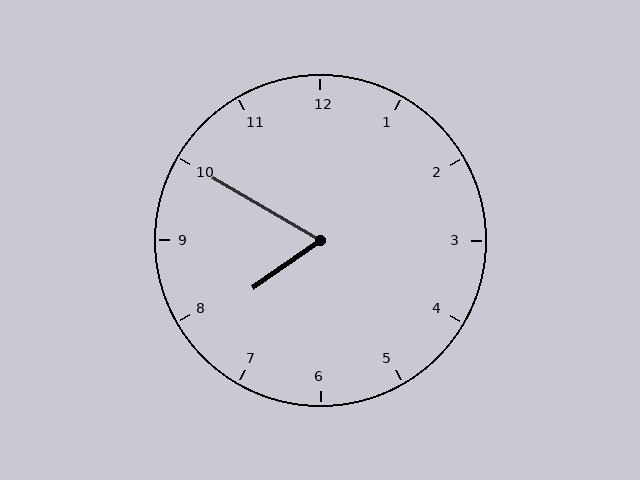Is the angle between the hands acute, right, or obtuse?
It is acute.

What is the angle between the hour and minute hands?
Approximately 65 degrees.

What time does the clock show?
7:50.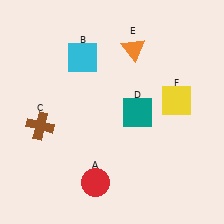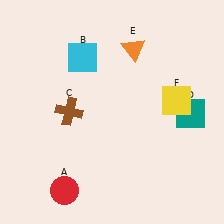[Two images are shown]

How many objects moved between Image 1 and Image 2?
3 objects moved between the two images.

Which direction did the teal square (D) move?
The teal square (D) moved right.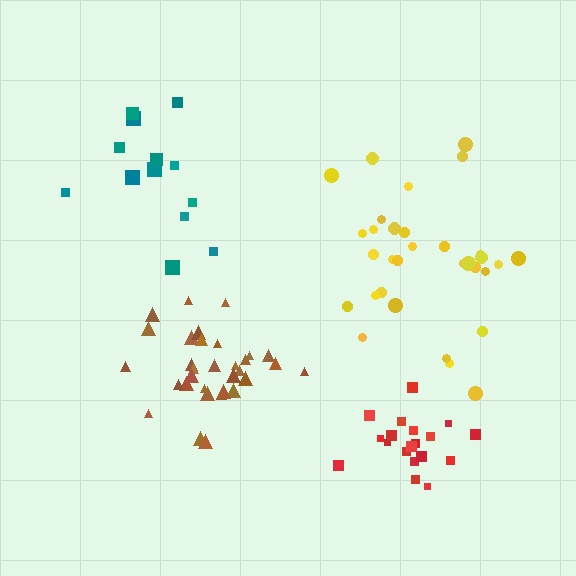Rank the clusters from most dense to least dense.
red, brown, yellow, teal.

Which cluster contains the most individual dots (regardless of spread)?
Brown (32).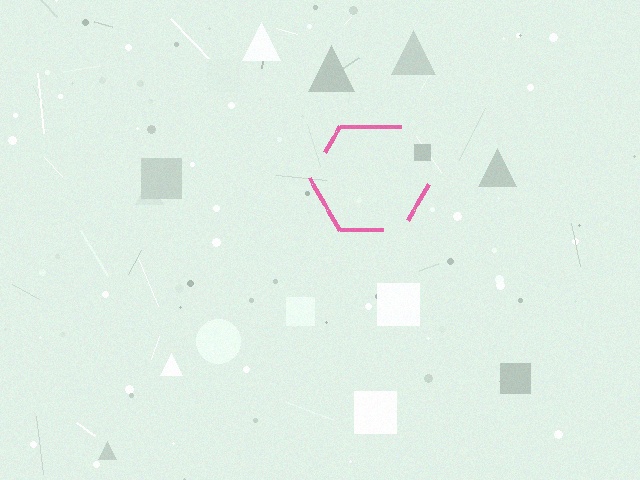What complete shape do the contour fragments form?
The contour fragments form a hexagon.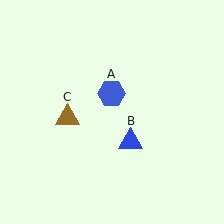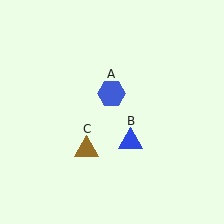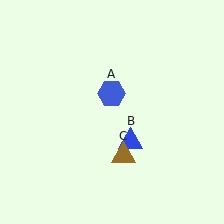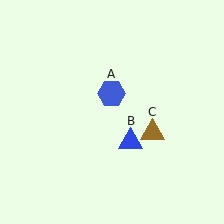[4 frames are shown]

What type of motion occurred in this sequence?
The brown triangle (object C) rotated counterclockwise around the center of the scene.